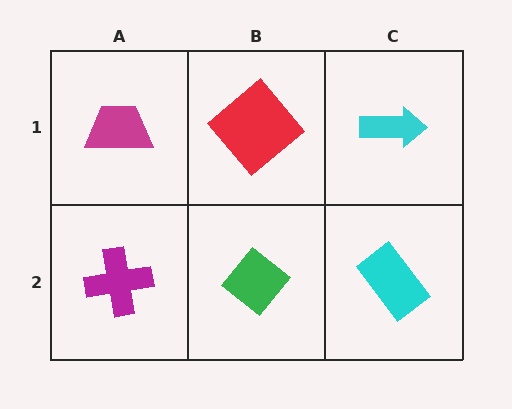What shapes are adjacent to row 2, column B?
A red diamond (row 1, column B), a magenta cross (row 2, column A), a cyan rectangle (row 2, column C).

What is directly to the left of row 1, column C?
A red diamond.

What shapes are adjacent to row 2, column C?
A cyan arrow (row 1, column C), a green diamond (row 2, column B).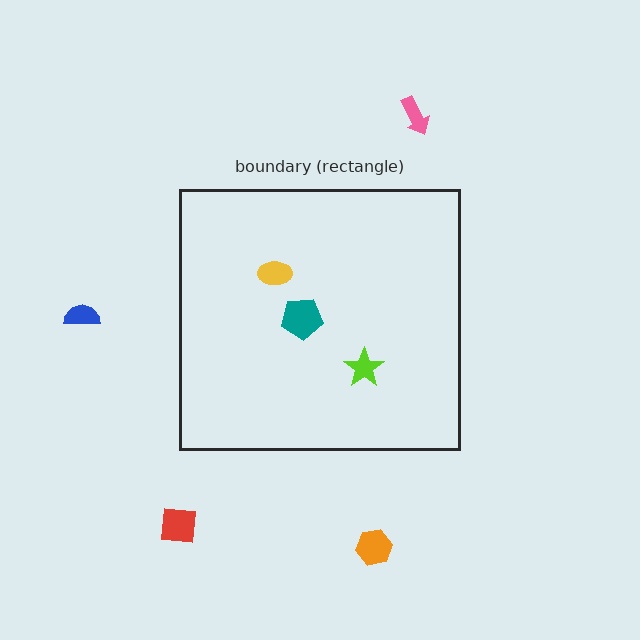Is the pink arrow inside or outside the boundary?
Outside.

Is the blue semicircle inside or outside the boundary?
Outside.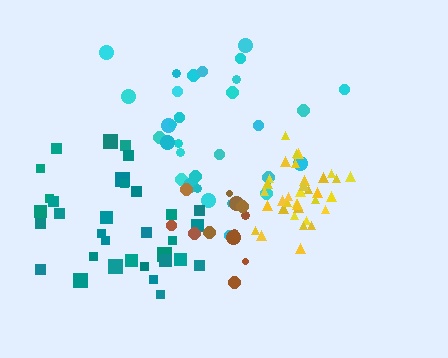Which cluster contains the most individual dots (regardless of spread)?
Yellow (35).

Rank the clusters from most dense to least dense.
yellow, brown, teal, cyan.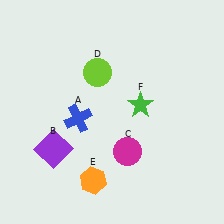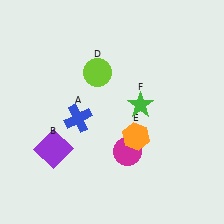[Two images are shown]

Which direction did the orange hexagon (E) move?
The orange hexagon (E) moved up.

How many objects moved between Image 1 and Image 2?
1 object moved between the two images.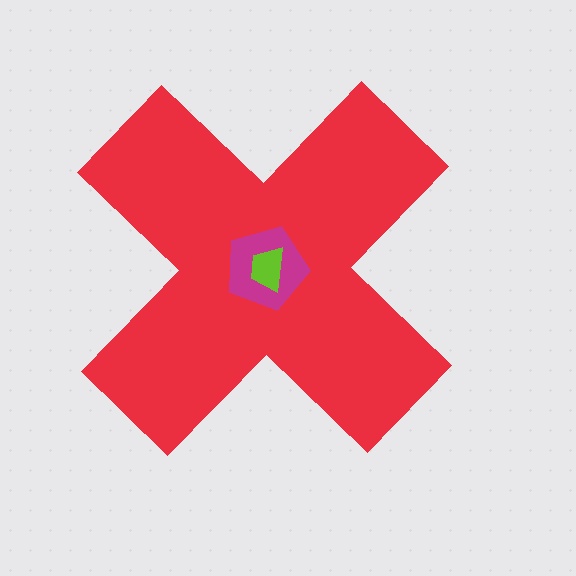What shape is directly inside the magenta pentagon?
The lime trapezoid.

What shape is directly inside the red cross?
The magenta pentagon.